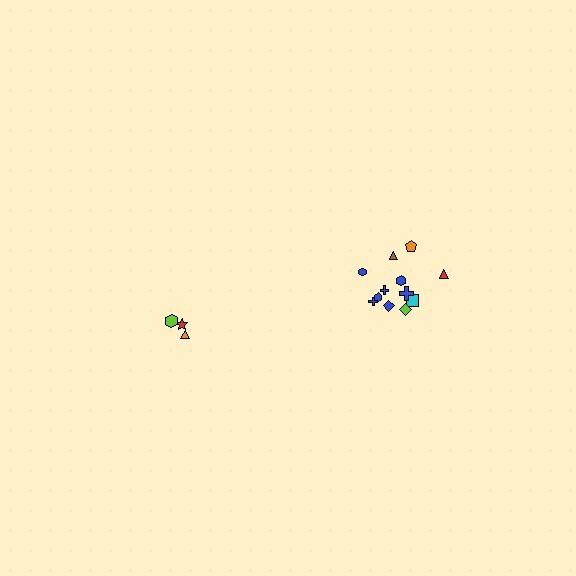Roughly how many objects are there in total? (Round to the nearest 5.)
Roughly 15 objects in total.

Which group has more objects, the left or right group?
The right group.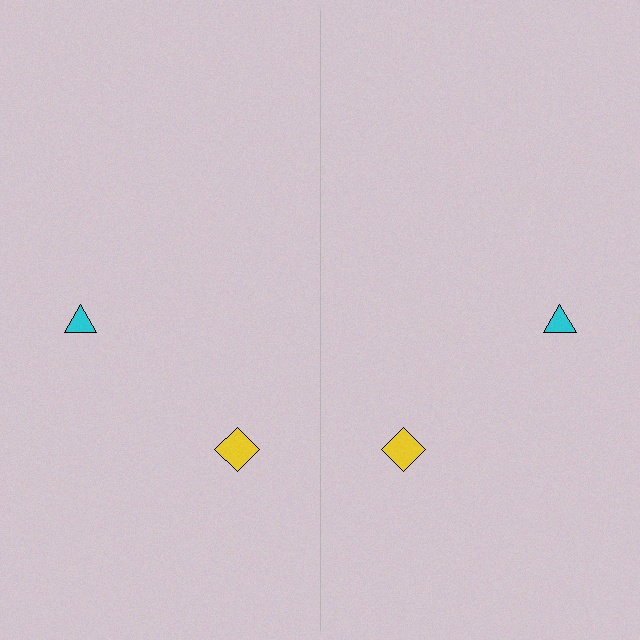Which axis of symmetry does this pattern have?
The pattern has a vertical axis of symmetry running through the center of the image.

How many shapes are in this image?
There are 4 shapes in this image.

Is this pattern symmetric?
Yes, this pattern has bilateral (reflection) symmetry.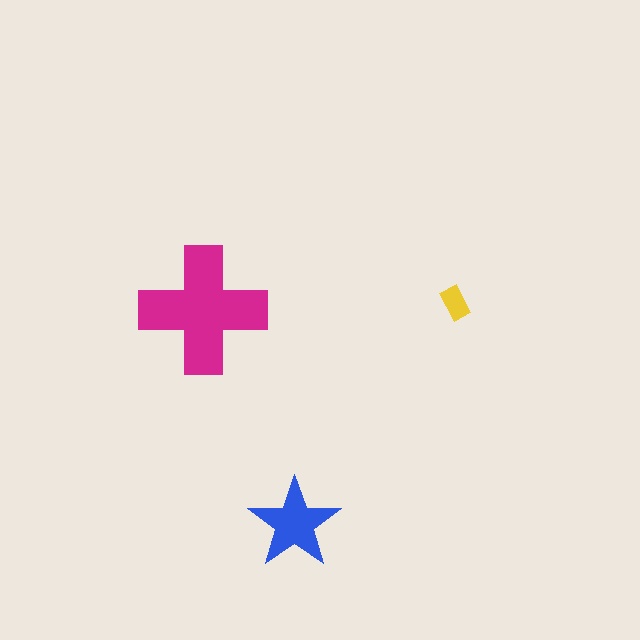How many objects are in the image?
There are 3 objects in the image.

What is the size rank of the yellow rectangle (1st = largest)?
3rd.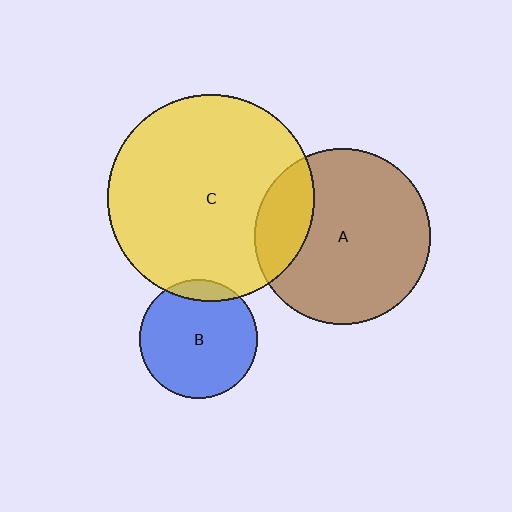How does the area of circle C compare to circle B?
Approximately 3.0 times.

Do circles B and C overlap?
Yes.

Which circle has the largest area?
Circle C (yellow).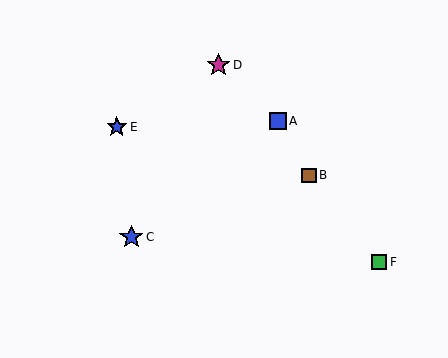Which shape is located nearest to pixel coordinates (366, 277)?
The green square (labeled F) at (379, 262) is nearest to that location.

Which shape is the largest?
The blue star (labeled C) is the largest.